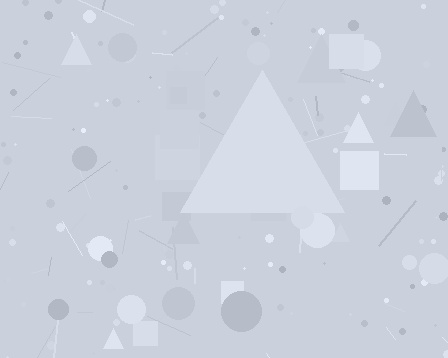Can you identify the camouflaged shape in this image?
The camouflaged shape is a triangle.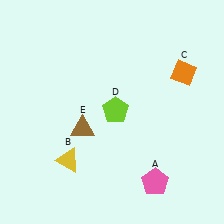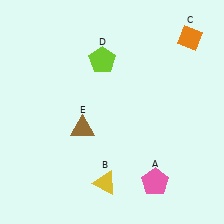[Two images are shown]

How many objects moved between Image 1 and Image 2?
3 objects moved between the two images.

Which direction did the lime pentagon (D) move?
The lime pentagon (D) moved up.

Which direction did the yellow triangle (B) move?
The yellow triangle (B) moved right.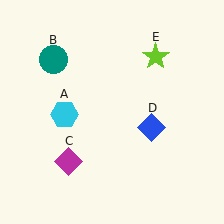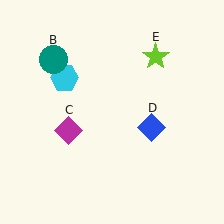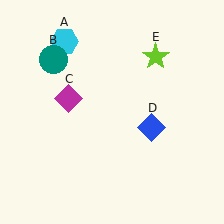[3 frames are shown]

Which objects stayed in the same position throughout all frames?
Teal circle (object B) and blue diamond (object D) and lime star (object E) remained stationary.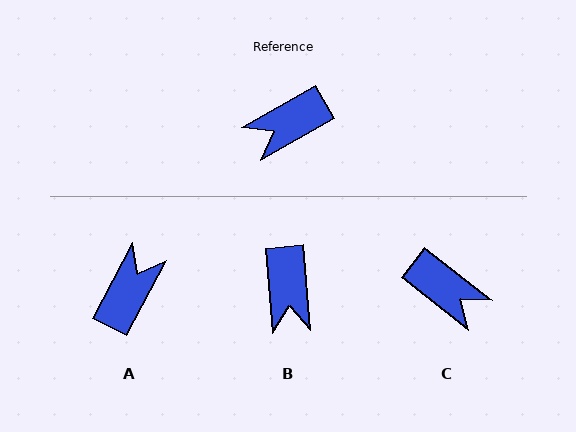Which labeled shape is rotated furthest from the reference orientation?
A, about 147 degrees away.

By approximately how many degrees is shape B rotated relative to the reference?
Approximately 65 degrees counter-clockwise.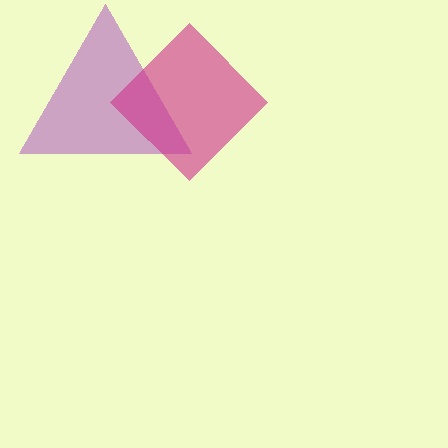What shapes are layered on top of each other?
The layered shapes are: a purple triangle, a magenta diamond.